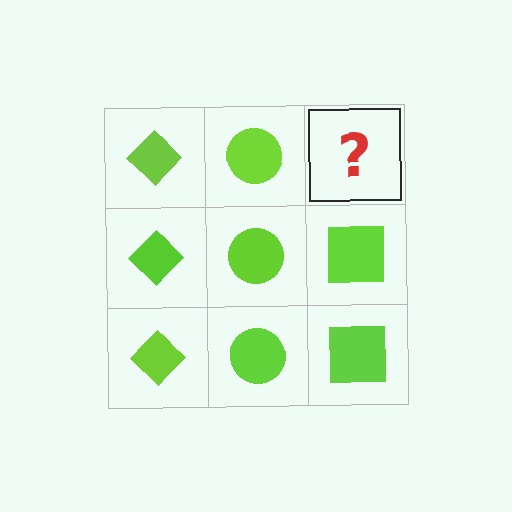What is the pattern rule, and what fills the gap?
The rule is that each column has a consistent shape. The gap should be filled with a lime square.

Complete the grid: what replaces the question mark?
The question mark should be replaced with a lime square.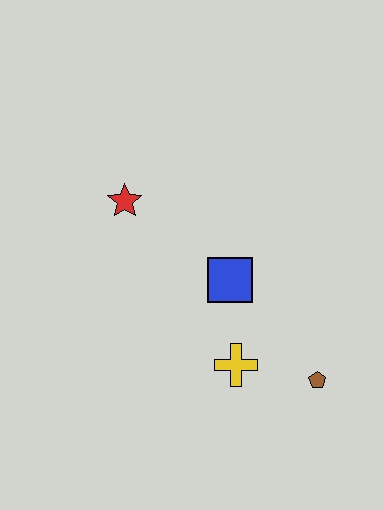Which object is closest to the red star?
The blue square is closest to the red star.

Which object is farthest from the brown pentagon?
The red star is farthest from the brown pentagon.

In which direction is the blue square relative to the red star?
The blue square is to the right of the red star.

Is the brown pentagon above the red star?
No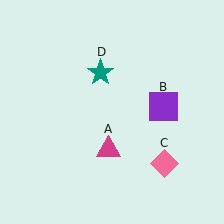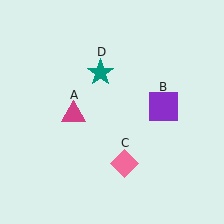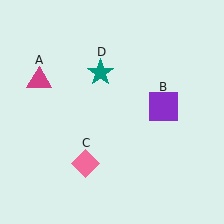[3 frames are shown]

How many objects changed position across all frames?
2 objects changed position: magenta triangle (object A), pink diamond (object C).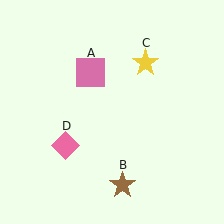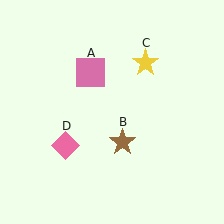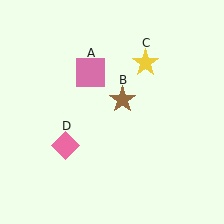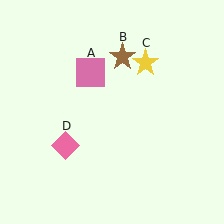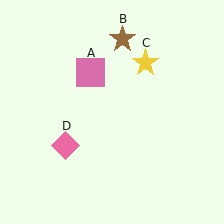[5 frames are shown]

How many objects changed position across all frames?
1 object changed position: brown star (object B).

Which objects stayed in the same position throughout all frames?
Pink square (object A) and yellow star (object C) and pink diamond (object D) remained stationary.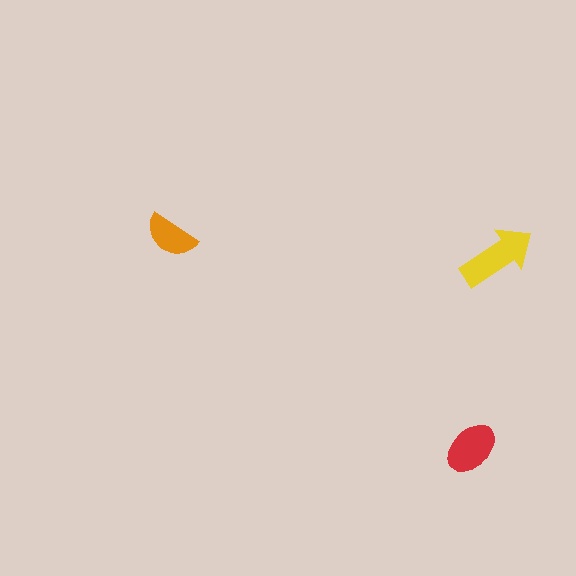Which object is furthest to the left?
The orange semicircle is leftmost.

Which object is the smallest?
The orange semicircle.